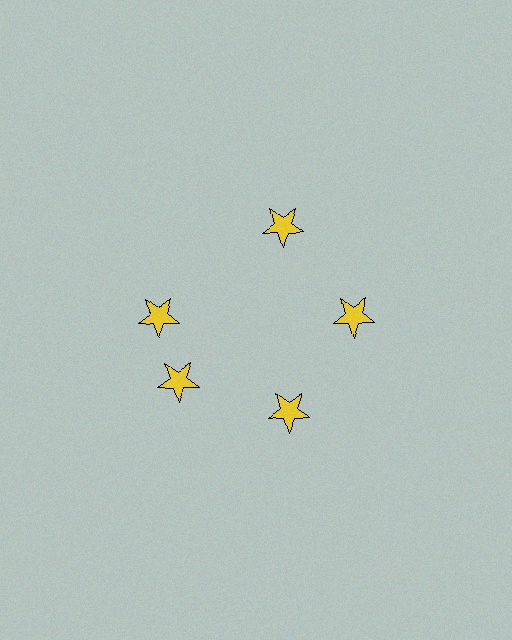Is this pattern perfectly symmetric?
No. The 5 yellow stars are arranged in a ring, but one element near the 10 o'clock position is rotated out of alignment along the ring, breaking the 5-fold rotational symmetry.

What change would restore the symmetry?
The symmetry would be restored by rotating it back into even spacing with its neighbors so that all 5 stars sit at equal angles and equal distance from the center.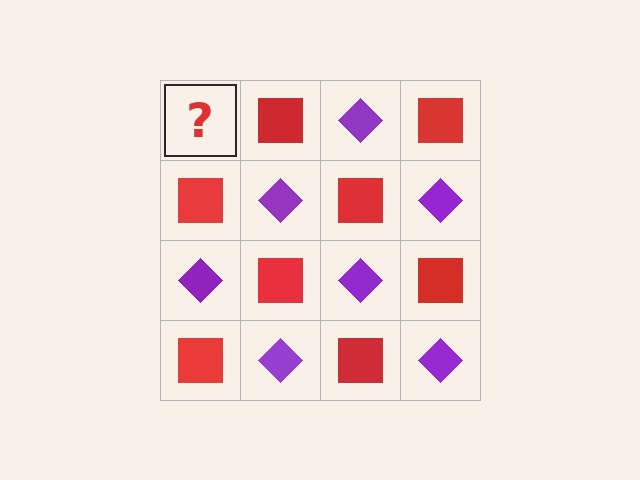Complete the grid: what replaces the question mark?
The question mark should be replaced with a purple diamond.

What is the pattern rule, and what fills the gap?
The rule is that it alternates purple diamond and red square in a checkerboard pattern. The gap should be filled with a purple diamond.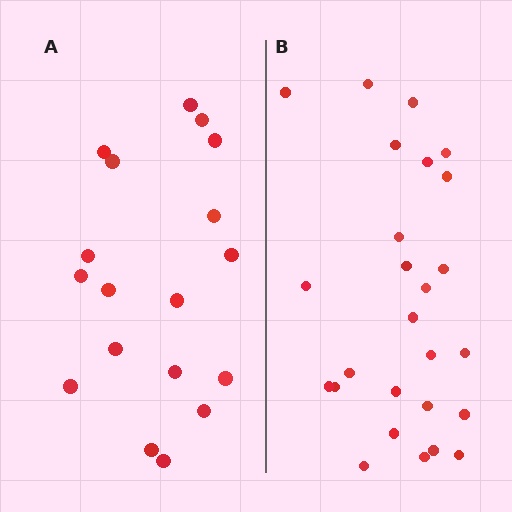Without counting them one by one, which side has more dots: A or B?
Region B (the right region) has more dots.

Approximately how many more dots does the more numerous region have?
Region B has roughly 8 or so more dots than region A.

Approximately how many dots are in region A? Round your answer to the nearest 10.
About 20 dots. (The exact count is 18, which rounds to 20.)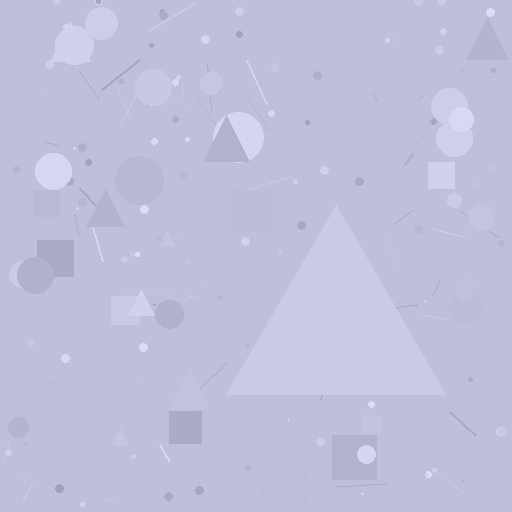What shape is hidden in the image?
A triangle is hidden in the image.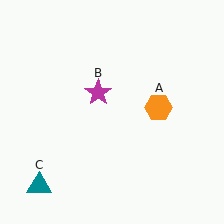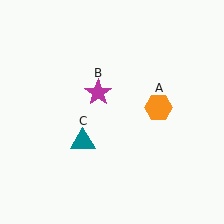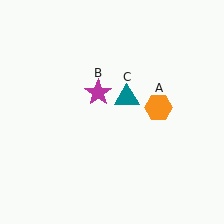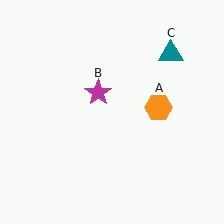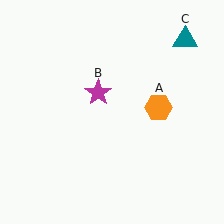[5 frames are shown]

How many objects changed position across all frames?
1 object changed position: teal triangle (object C).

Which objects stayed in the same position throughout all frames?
Orange hexagon (object A) and magenta star (object B) remained stationary.